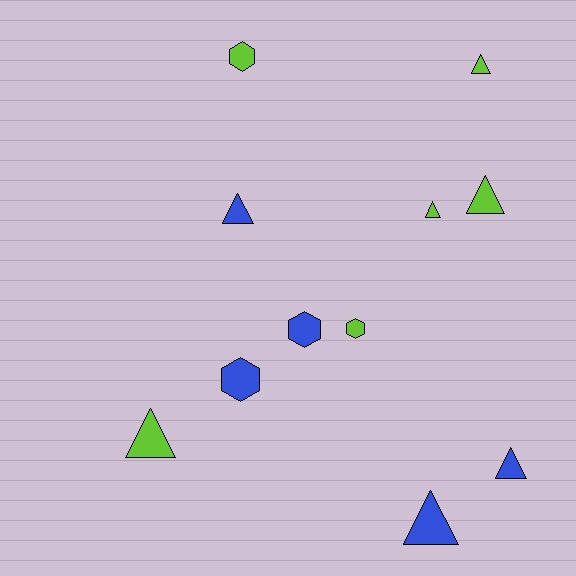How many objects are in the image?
There are 11 objects.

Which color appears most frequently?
Lime, with 6 objects.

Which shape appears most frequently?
Triangle, with 7 objects.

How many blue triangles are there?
There are 3 blue triangles.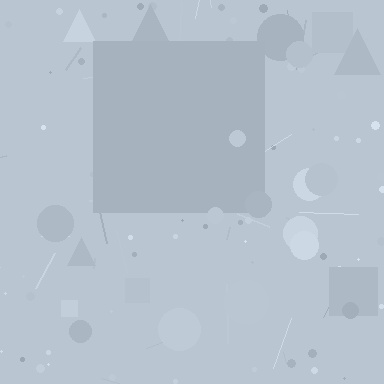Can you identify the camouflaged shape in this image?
The camouflaged shape is a square.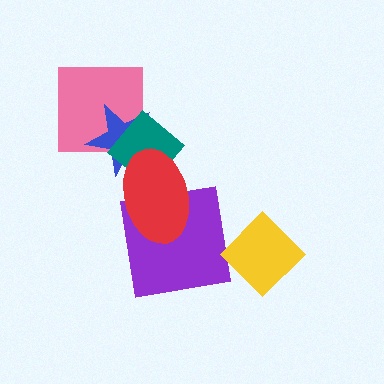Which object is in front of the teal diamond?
The red ellipse is in front of the teal diamond.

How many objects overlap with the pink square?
2 objects overlap with the pink square.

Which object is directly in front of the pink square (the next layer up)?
The blue star is directly in front of the pink square.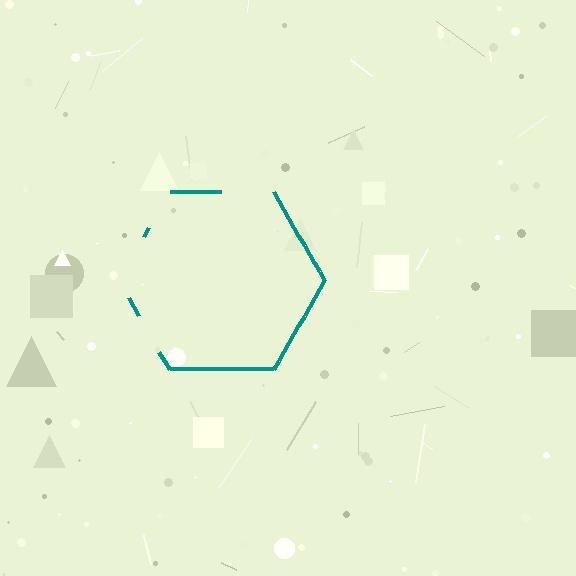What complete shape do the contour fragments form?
The contour fragments form a hexagon.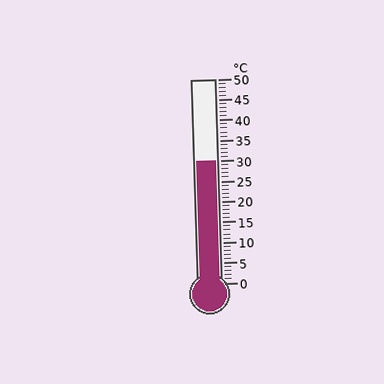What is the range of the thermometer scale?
The thermometer scale ranges from 0°C to 50°C.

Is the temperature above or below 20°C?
The temperature is above 20°C.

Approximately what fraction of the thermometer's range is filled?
The thermometer is filled to approximately 60% of its range.